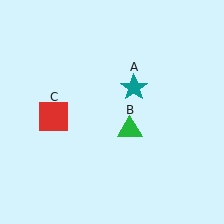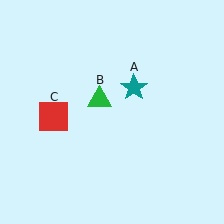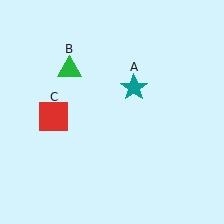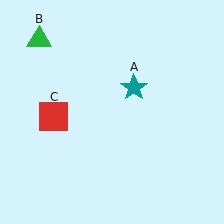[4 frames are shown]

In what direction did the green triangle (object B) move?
The green triangle (object B) moved up and to the left.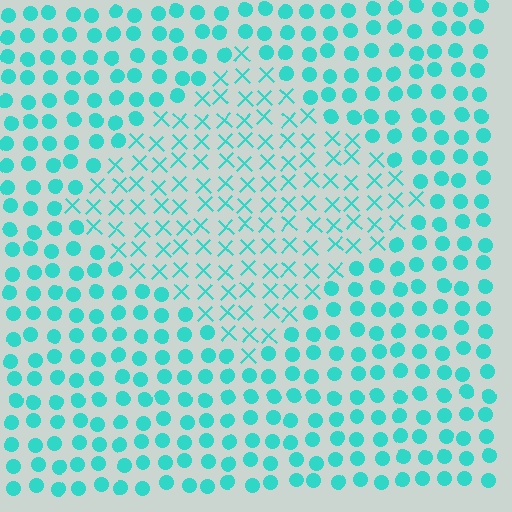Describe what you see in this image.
The image is filled with small cyan elements arranged in a uniform grid. A diamond-shaped region contains X marks, while the surrounding area contains circles. The boundary is defined purely by the change in element shape.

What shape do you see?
I see a diamond.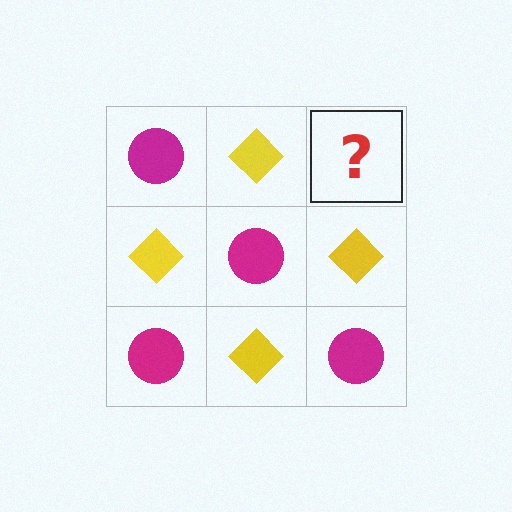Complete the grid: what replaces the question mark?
The question mark should be replaced with a magenta circle.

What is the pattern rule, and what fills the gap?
The rule is that it alternates magenta circle and yellow diamond in a checkerboard pattern. The gap should be filled with a magenta circle.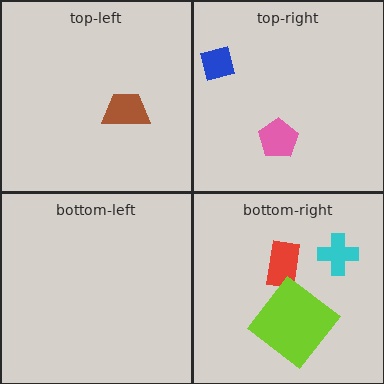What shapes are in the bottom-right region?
The red rectangle, the cyan cross, the lime diamond.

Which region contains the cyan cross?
The bottom-right region.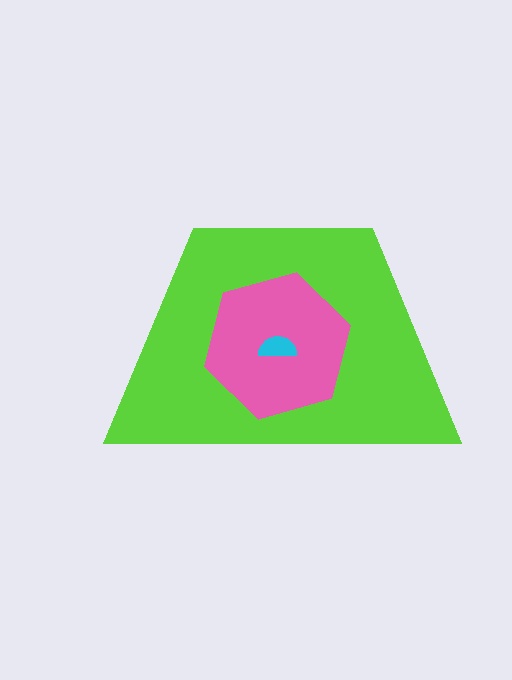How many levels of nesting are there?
3.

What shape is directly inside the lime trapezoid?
The pink hexagon.